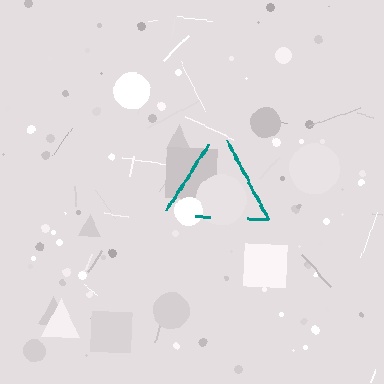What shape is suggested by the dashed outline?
The dashed outline suggests a triangle.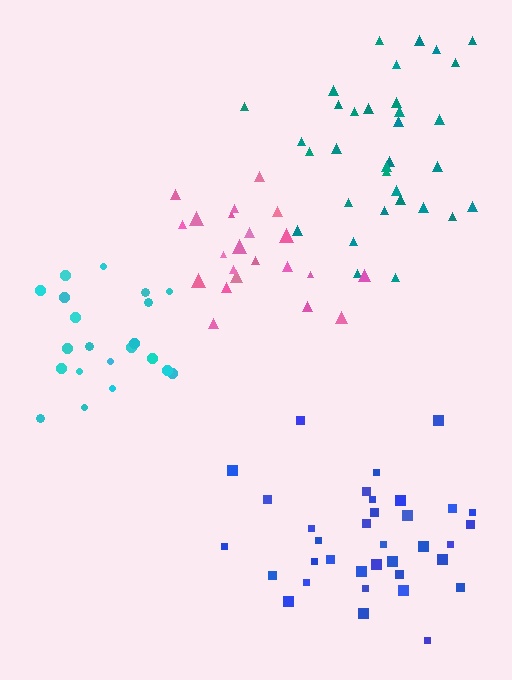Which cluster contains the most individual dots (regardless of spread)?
Blue (35).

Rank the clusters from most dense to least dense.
blue, pink, cyan, teal.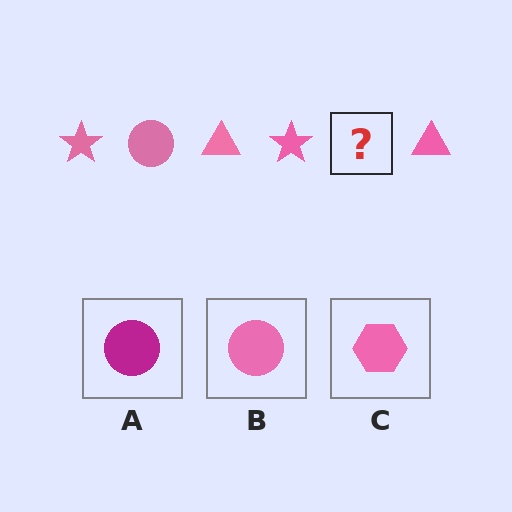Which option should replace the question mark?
Option B.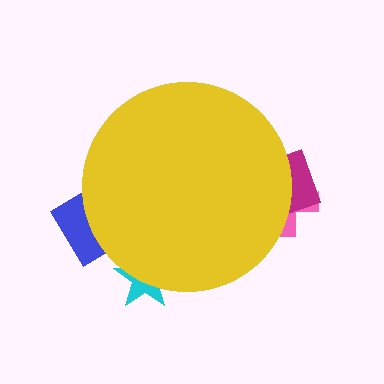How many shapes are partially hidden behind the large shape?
4 shapes are partially hidden.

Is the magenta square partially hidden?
Yes, the magenta square is partially hidden behind the yellow circle.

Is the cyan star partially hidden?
Yes, the cyan star is partially hidden behind the yellow circle.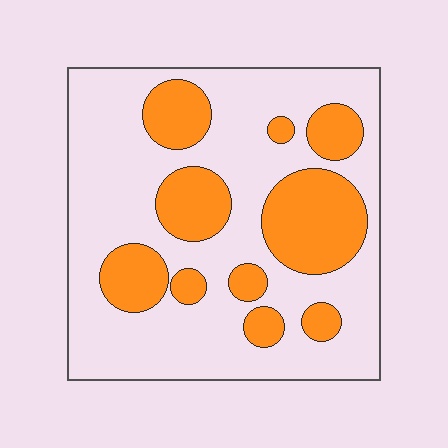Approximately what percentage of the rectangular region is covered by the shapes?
Approximately 30%.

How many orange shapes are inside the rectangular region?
10.